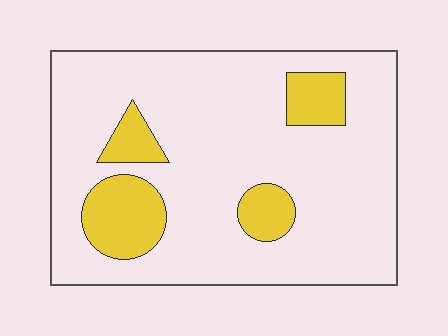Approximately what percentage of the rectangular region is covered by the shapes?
Approximately 15%.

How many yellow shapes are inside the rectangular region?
4.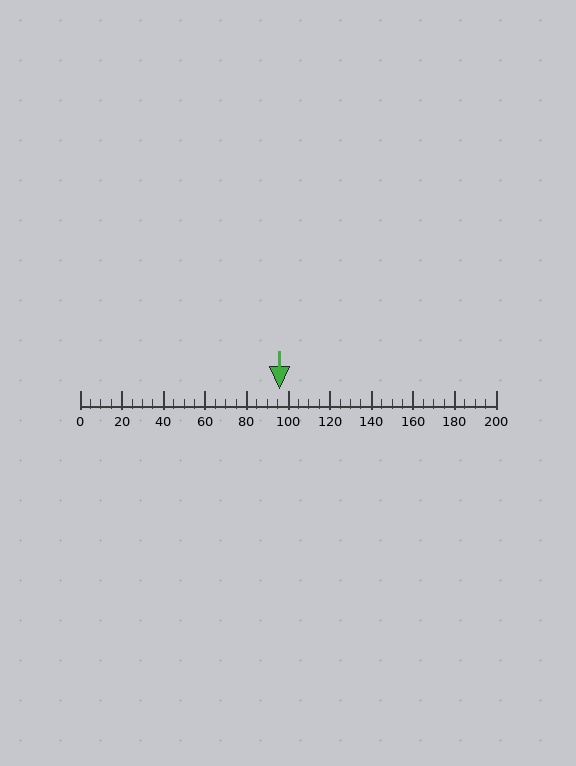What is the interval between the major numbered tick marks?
The major tick marks are spaced 20 units apart.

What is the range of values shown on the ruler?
The ruler shows values from 0 to 200.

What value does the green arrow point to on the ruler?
The green arrow points to approximately 96.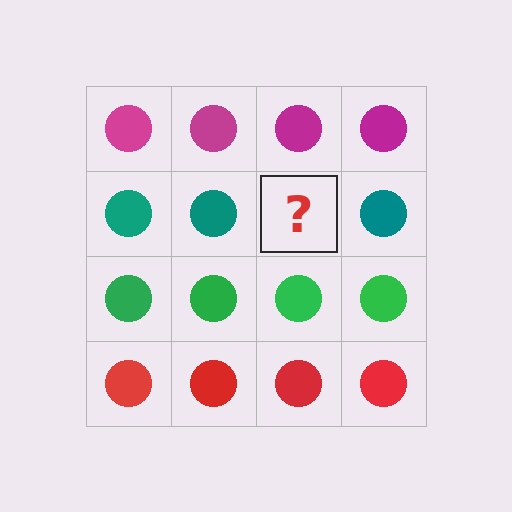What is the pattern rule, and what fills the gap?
The rule is that each row has a consistent color. The gap should be filled with a teal circle.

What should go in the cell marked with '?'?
The missing cell should contain a teal circle.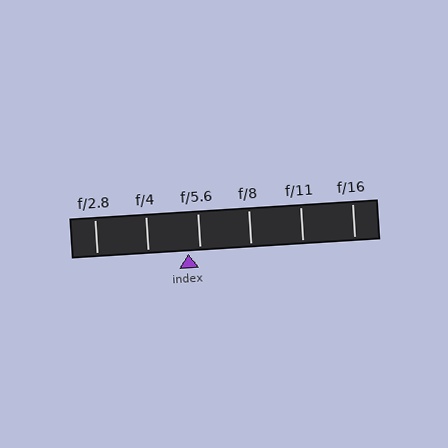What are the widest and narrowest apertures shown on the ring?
The widest aperture shown is f/2.8 and the narrowest is f/16.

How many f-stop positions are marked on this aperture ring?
There are 6 f-stop positions marked.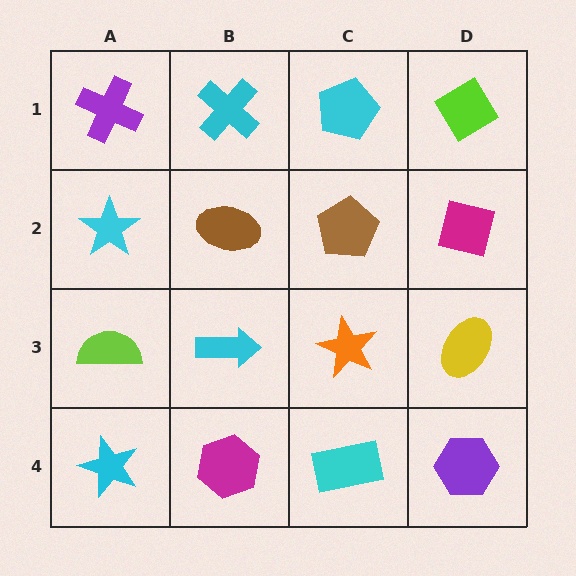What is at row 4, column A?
A cyan star.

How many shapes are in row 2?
4 shapes.